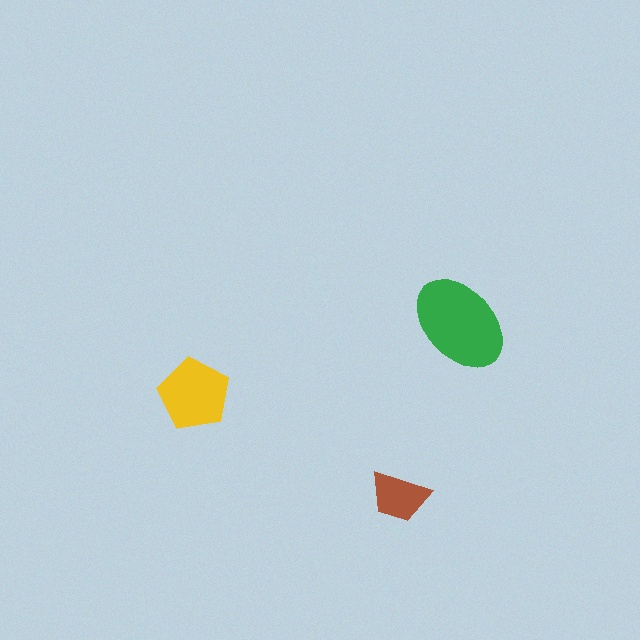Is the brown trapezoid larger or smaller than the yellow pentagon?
Smaller.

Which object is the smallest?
The brown trapezoid.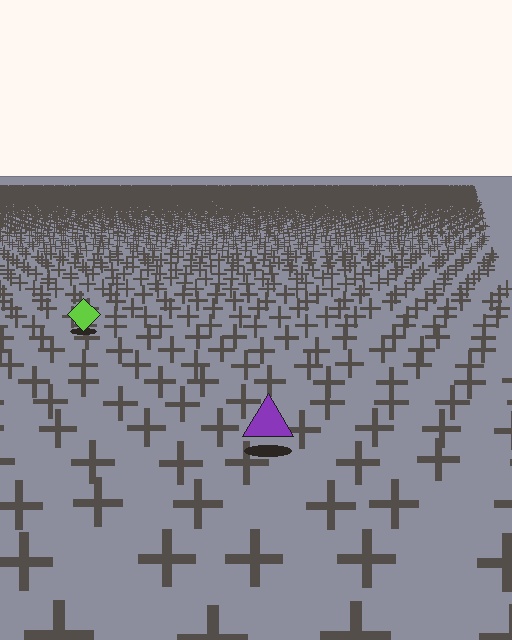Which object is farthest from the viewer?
The lime diamond is farthest from the viewer. It appears smaller and the ground texture around it is denser.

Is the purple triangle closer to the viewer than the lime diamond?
Yes. The purple triangle is closer — you can tell from the texture gradient: the ground texture is coarser near it.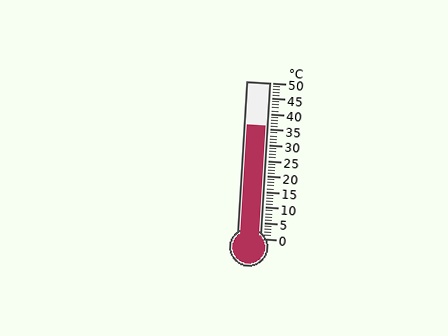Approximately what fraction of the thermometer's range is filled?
The thermometer is filled to approximately 70% of its range.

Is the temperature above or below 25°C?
The temperature is above 25°C.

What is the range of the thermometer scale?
The thermometer scale ranges from 0°C to 50°C.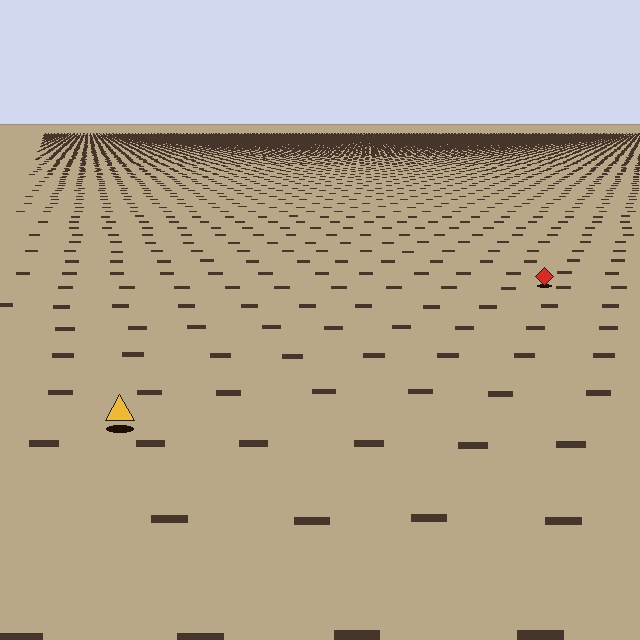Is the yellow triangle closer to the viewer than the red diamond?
Yes. The yellow triangle is closer — you can tell from the texture gradient: the ground texture is coarser near it.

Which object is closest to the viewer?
The yellow triangle is closest. The texture marks near it are larger and more spread out.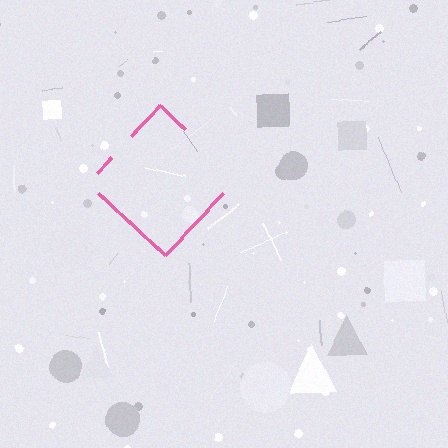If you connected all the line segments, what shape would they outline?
They would outline a diamond.